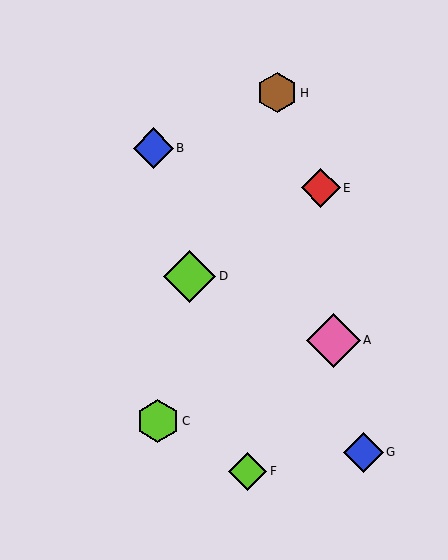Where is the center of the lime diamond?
The center of the lime diamond is at (190, 276).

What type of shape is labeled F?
Shape F is a lime diamond.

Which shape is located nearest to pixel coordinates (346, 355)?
The pink diamond (labeled A) at (334, 340) is nearest to that location.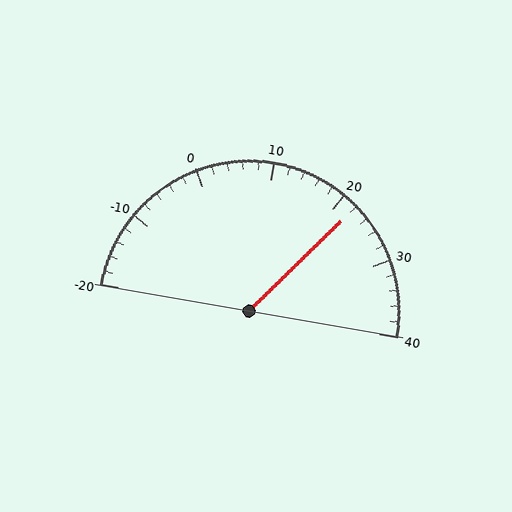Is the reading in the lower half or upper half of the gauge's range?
The reading is in the upper half of the range (-20 to 40).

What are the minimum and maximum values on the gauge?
The gauge ranges from -20 to 40.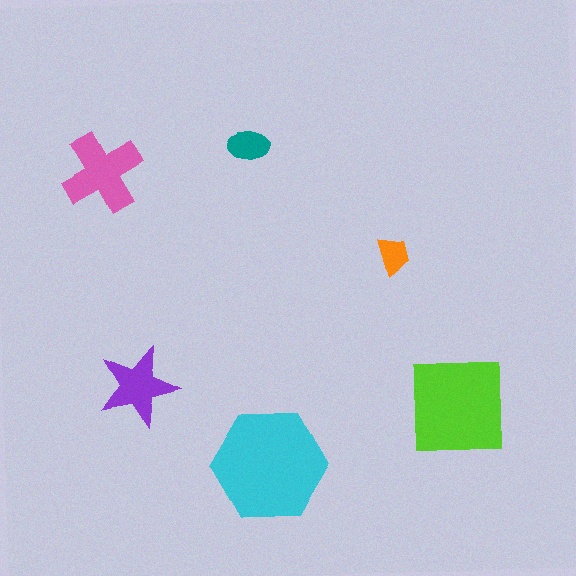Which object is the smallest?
The orange trapezoid.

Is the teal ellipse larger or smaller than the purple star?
Smaller.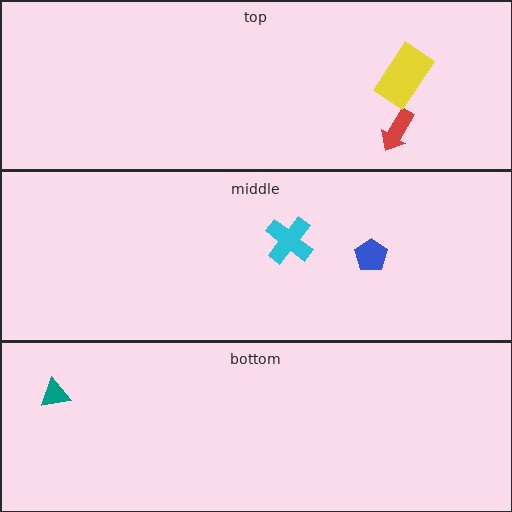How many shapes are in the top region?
2.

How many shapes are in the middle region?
2.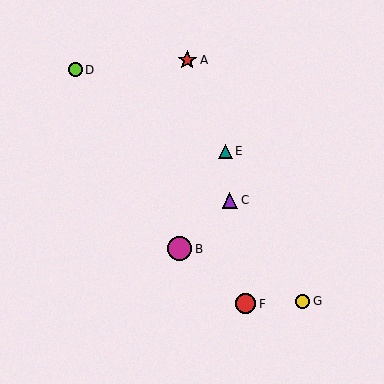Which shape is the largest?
The magenta circle (labeled B) is the largest.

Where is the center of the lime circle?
The center of the lime circle is at (75, 70).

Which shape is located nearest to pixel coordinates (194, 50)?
The red star (labeled A) at (187, 60) is nearest to that location.